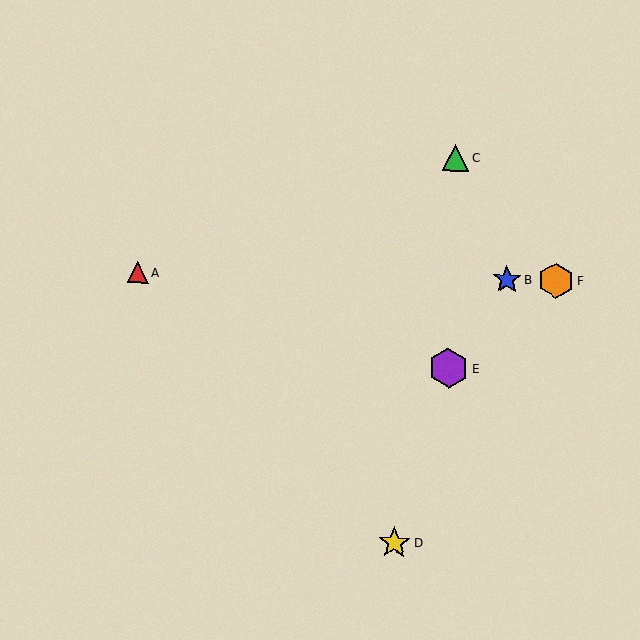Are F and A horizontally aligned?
Yes, both are at y≈281.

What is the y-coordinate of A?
Object A is at y≈272.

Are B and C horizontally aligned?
No, B is at y≈280 and C is at y≈158.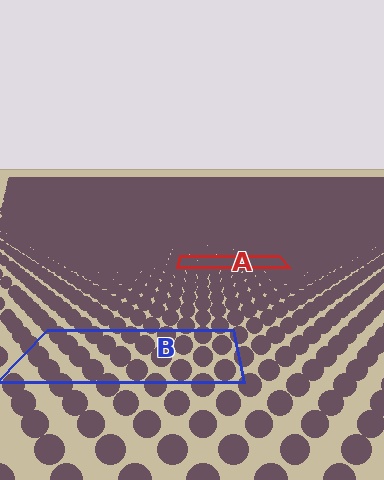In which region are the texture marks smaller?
The texture marks are smaller in region A, because it is farther away.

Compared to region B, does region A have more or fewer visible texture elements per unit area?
Region A has more texture elements per unit area — they are packed more densely because it is farther away.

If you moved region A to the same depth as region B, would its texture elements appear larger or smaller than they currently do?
They would appear larger. At a closer depth, the same texture elements are projected at a bigger on-screen size.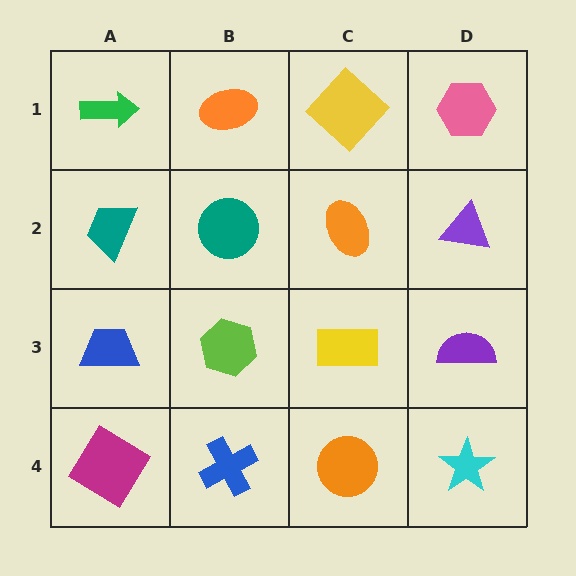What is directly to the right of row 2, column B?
An orange ellipse.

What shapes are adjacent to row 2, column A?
A green arrow (row 1, column A), a blue trapezoid (row 3, column A), a teal circle (row 2, column B).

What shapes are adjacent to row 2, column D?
A pink hexagon (row 1, column D), a purple semicircle (row 3, column D), an orange ellipse (row 2, column C).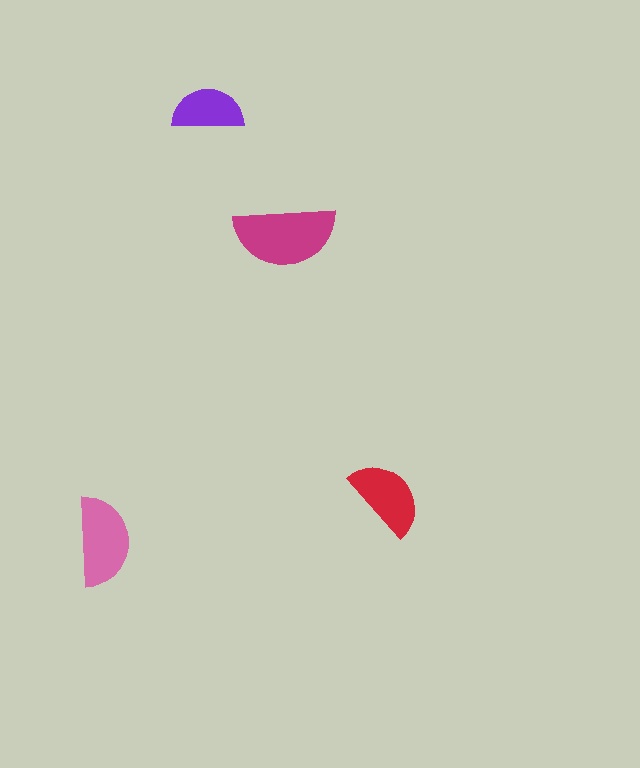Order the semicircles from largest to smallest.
the magenta one, the pink one, the red one, the purple one.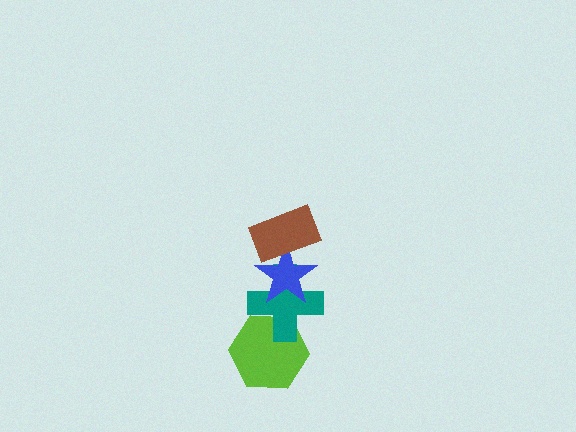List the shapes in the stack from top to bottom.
From top to bottom: the brown rectangle, the blue star, the teal cross, the lime hexagon.